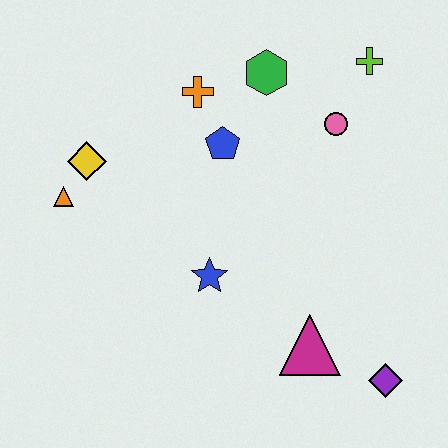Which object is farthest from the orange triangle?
The purple diamond is farthest from the orange triangle.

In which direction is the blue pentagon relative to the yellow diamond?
The blue pentagon is to the right of the yellow diamond.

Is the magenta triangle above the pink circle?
No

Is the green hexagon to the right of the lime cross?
No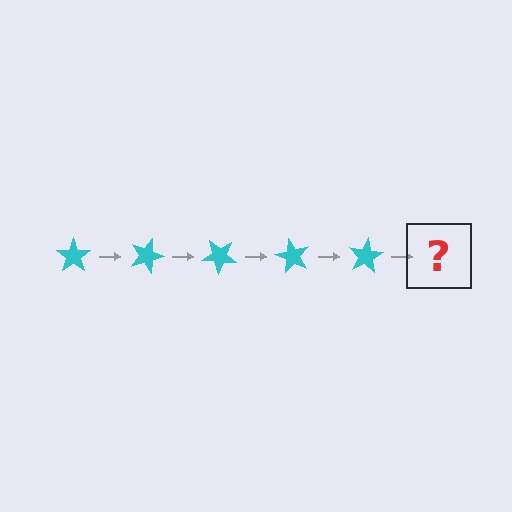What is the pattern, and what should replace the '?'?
The pattern is that the star rotates 20 degrees each step. The '?' should be a cyan star rotated 100 degrees.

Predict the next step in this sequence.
The next step is a cyan star rotated 100 degrees.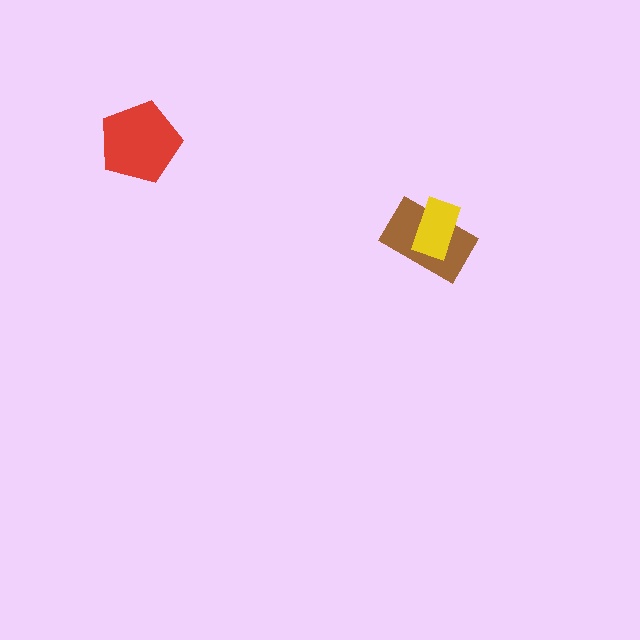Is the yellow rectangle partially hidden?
No, no other shape covers it.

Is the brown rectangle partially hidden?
Yes, it is partially covered by another shape.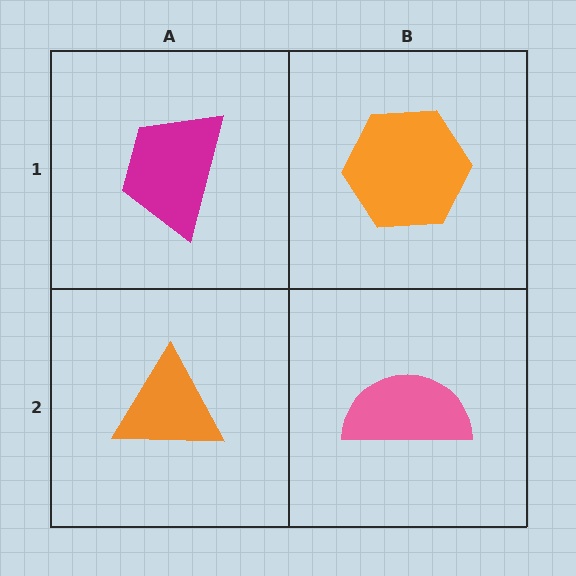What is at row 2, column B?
A pink semicircle.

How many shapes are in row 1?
2 shapes.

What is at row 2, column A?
An orange triangle.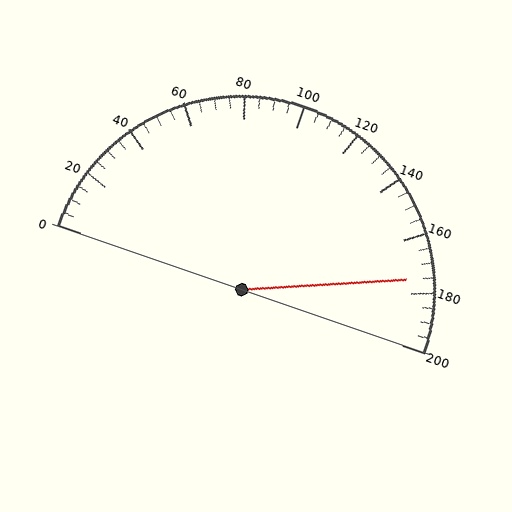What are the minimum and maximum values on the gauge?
The gauge ranges from 0 to 200.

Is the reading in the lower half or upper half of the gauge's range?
The reading is in the upper half of the range (0 to 200).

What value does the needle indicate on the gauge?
The needle indicates approximately 175.